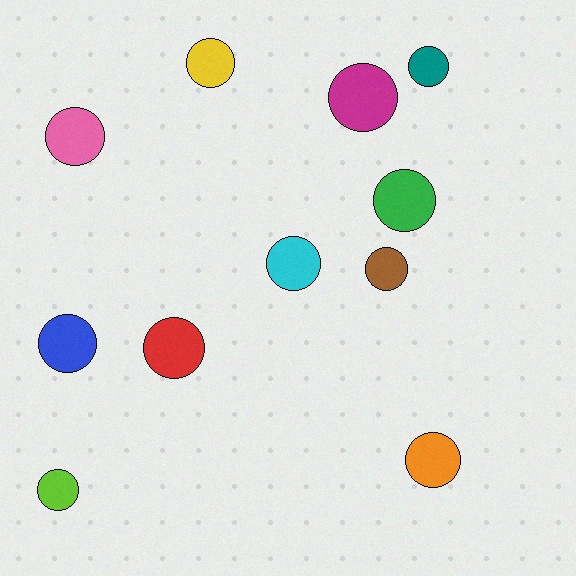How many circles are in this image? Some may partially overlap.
There are 11 circles.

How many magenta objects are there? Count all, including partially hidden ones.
There is 1 magenta object.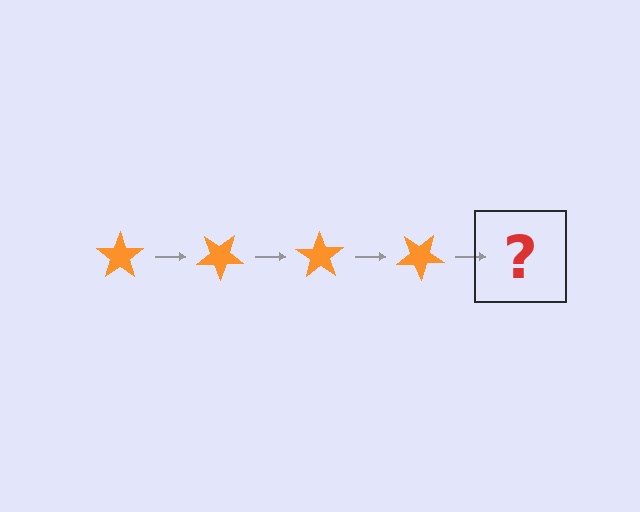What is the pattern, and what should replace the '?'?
The pattern is that the star rotates 35 degrees each step. The '?' should be an orange star rotated 140 degrees.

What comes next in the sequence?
The next element should be an orange star rotated 140 degrees.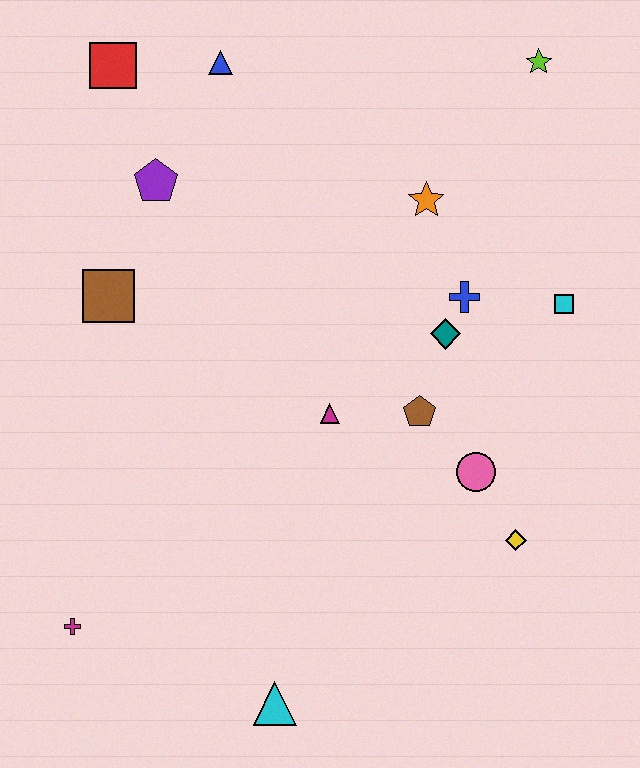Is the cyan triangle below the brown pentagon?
Yes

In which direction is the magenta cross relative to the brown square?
The magenta cross is below the brown square.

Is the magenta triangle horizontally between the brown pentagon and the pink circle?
No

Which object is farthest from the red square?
The cyan triangle is farthest from the red square.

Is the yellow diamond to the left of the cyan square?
Yes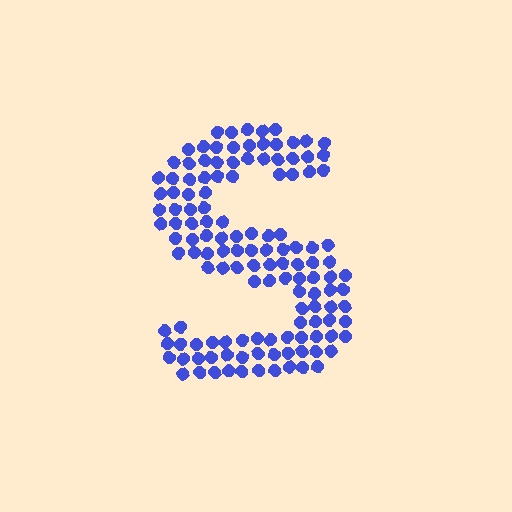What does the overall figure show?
The overall figure shows the letter S.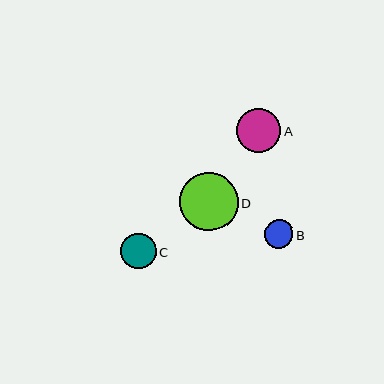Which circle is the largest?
Circle D is the largest with a size of approximately 58 pixels.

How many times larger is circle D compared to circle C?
Circle D is approximately 1.7 times the size of circle C.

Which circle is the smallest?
Circle B is the smallest with a size of approximately 29 pixels.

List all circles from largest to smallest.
From largest to smallest: D, A, C, B.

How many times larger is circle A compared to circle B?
Circle A is approximately 1.5 times the size of circle B.